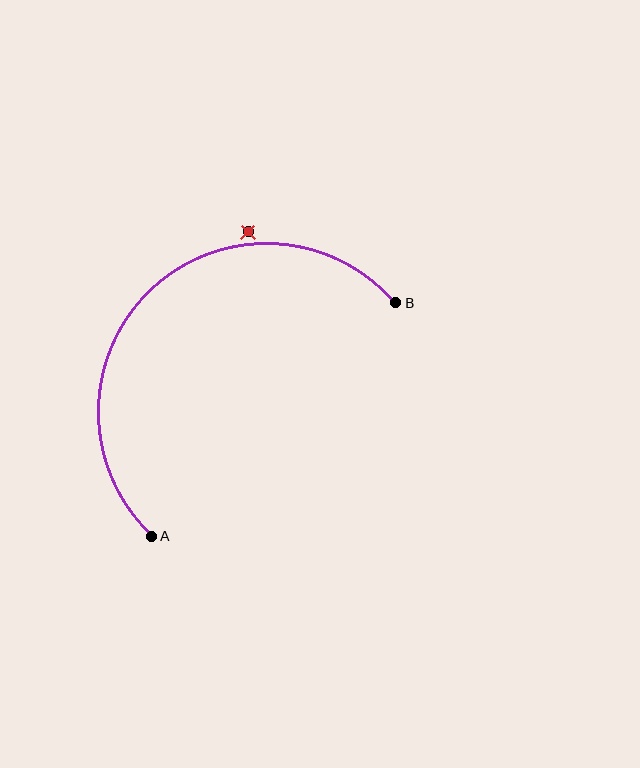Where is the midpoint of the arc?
The arc midpoint is the point on the curve farthest from the straight line joining A and B. It sits above and to the left of that line.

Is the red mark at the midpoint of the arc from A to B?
No — the red mark does not lie on the arc at all. It sits slightly outside the curve.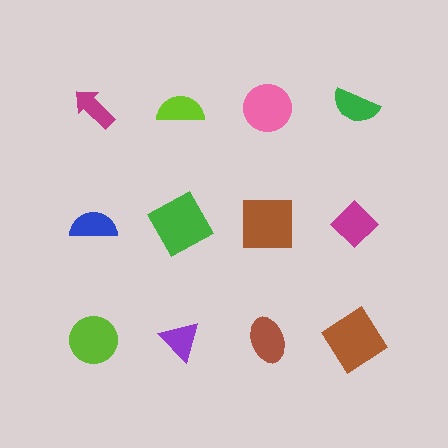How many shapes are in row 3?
4 shapes.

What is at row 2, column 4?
A magenta diamond.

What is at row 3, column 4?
A brown diamond.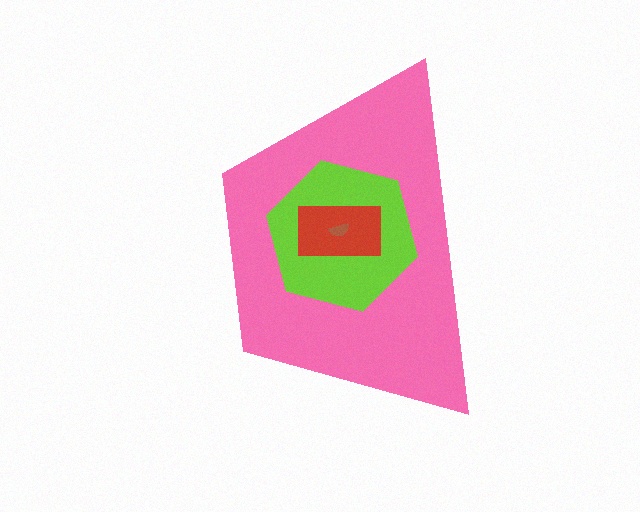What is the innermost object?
The brown semicircle.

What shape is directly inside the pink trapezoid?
The lime hexagon.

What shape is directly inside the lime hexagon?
The red rectangle.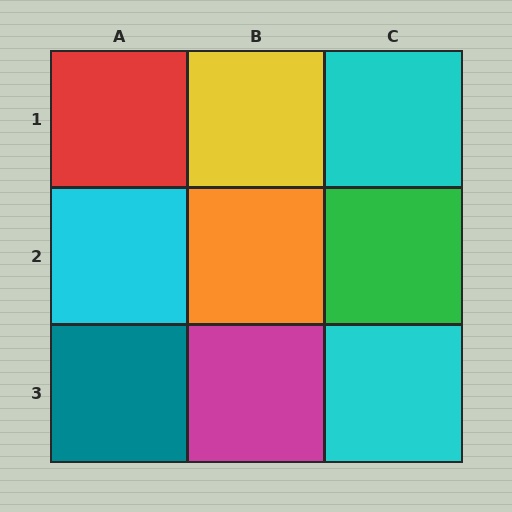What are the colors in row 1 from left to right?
Red, yellow, cyan.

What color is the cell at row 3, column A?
Teal.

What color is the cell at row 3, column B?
Magenta.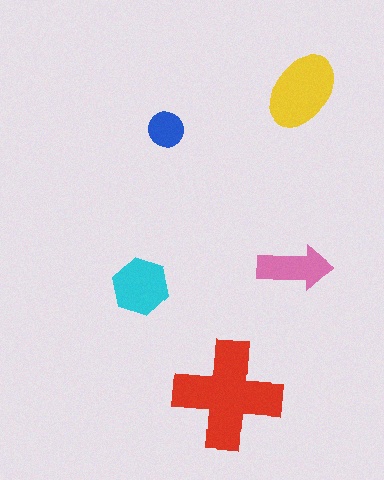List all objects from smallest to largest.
The blue circle, the pink arrow, the cyan hexagon, the yellow ellipse, the red cross.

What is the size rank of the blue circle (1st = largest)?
5th.